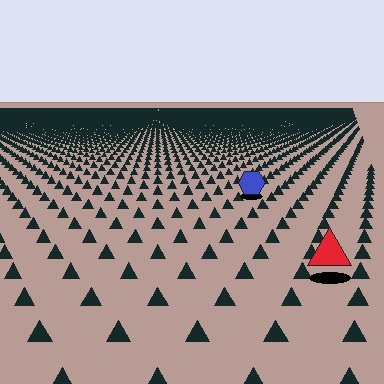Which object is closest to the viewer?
The red triangle is closest. The texture marks near it are larger and more spread out.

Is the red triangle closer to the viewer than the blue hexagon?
Yes. The red triangle is closer — you can tell from the texture gradient: the ground texture is coarser near it.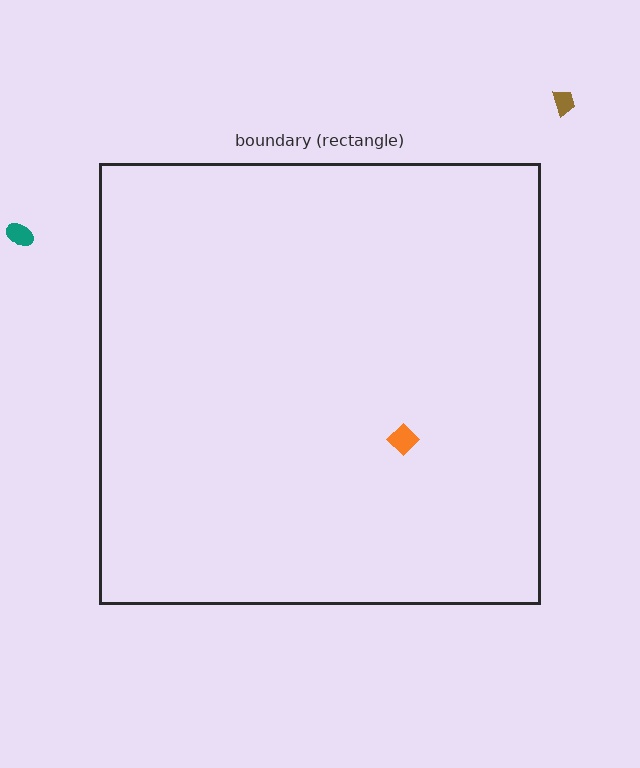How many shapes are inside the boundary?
1 inside, 2 outside.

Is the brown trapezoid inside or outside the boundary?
Outside.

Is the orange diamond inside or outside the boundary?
Inside.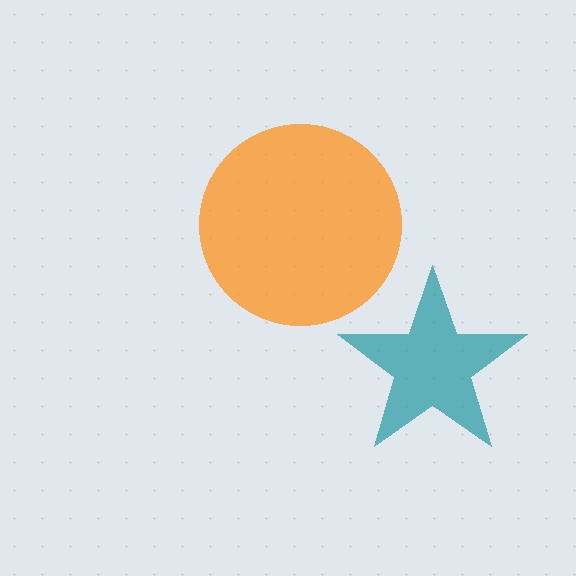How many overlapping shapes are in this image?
There are 2 overlapping shapes in the image.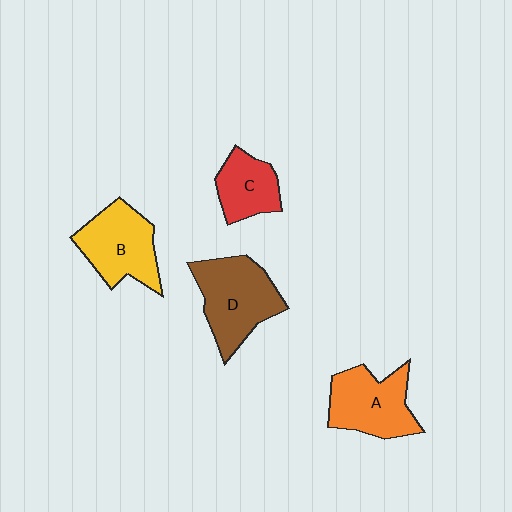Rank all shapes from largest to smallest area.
From largest to smallest: D (brown), B (yellow), A (orange), C (red).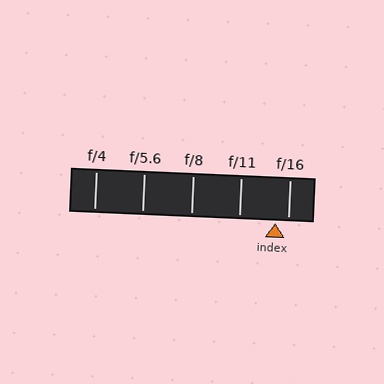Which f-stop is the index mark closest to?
The index mark is closest to f/16.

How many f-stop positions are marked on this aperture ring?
There are 5 f-stop positions marked.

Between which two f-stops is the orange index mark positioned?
The index mark is between f/11 and f/16.